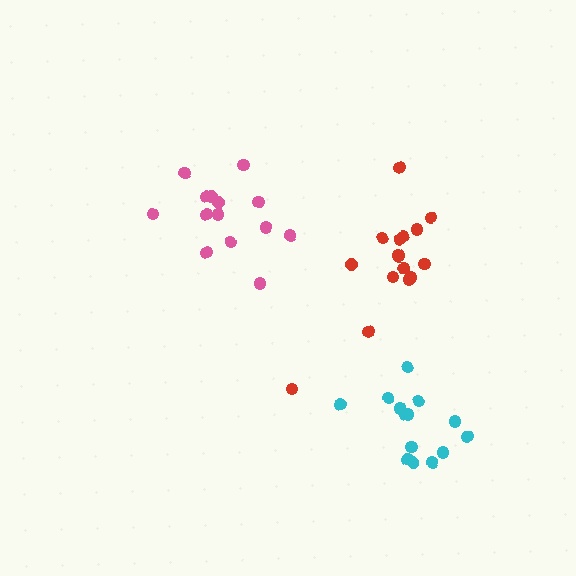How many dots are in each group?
Group 1: 15 dots, Group 2: 16 dots, Group 3: 14 dots (45 total).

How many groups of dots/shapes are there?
There are 3 groups.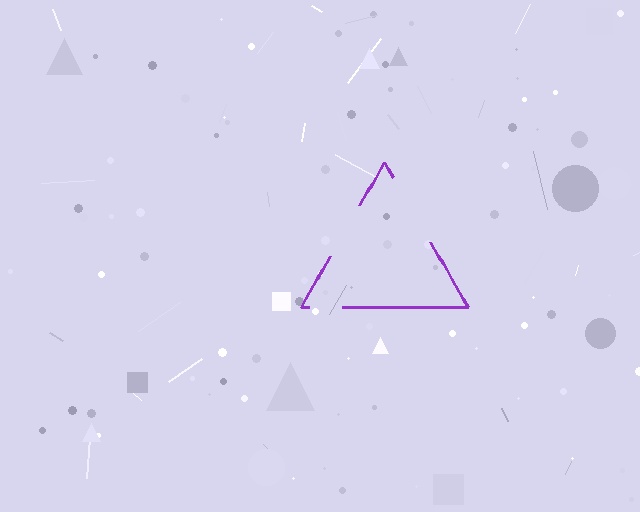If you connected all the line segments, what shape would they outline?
They would outline a triangle.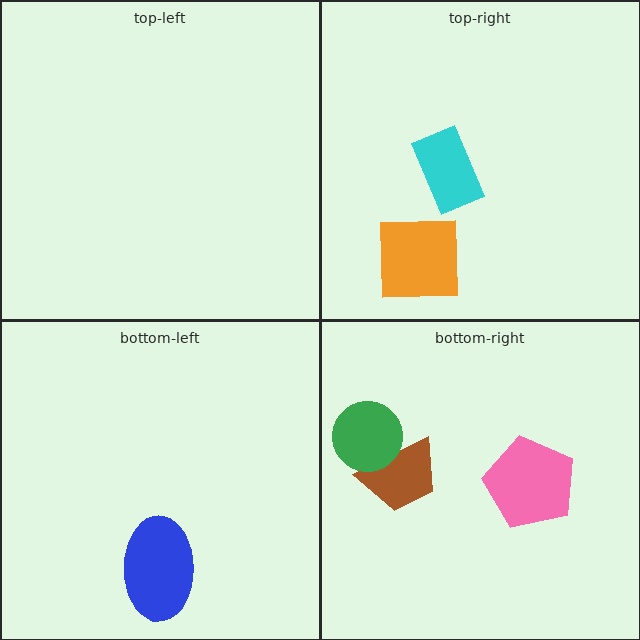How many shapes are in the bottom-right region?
3.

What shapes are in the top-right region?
The orange square, the cyan rectangle.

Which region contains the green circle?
The bottom-right region.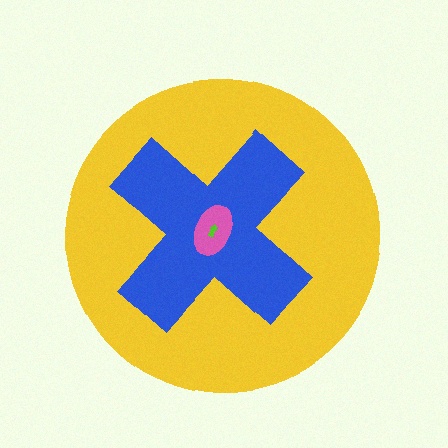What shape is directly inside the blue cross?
The pink ellipse.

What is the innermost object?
The lime arrow.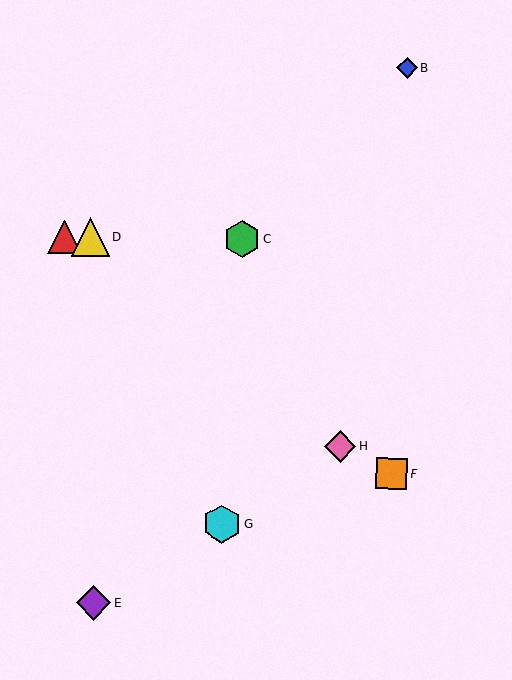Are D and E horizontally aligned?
No, D is at y≈237 and E is at y≈603.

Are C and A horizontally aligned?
Yes, both are at y≈239.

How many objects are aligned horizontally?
3 objects (A, C, D) are aligned horizontally.